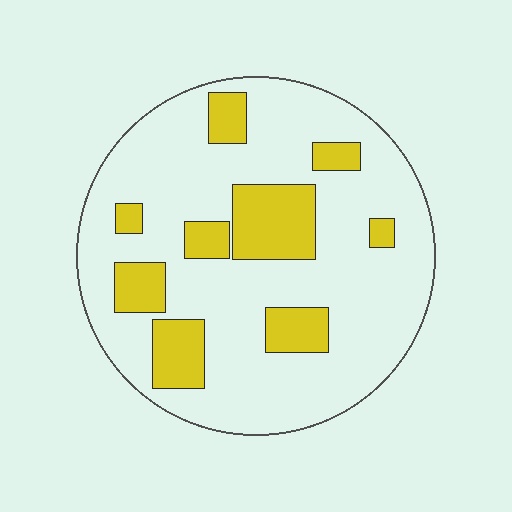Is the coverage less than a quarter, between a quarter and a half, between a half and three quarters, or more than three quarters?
Less than a quarter.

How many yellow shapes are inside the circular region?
9.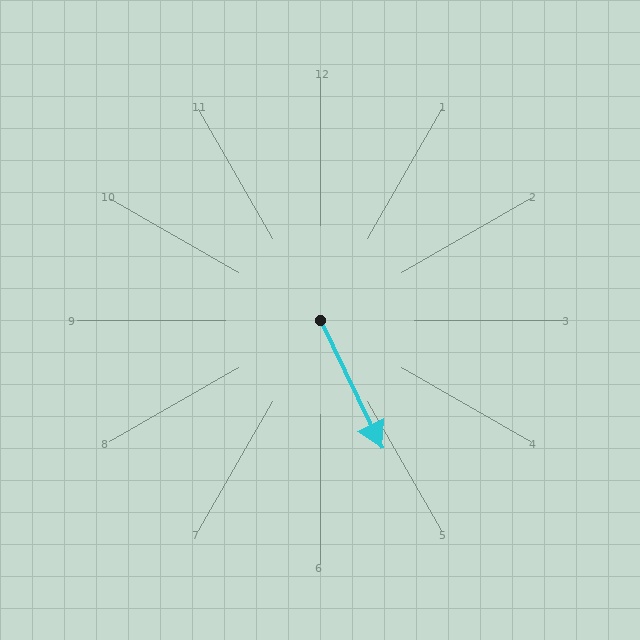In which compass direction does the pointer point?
Southeast.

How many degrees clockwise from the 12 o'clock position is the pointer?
Approximately 154 degrees.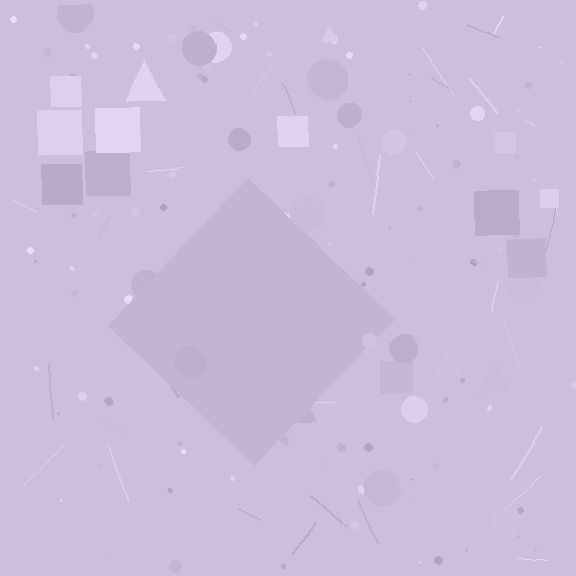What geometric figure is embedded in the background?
A diamond is embedded in the background.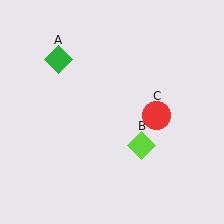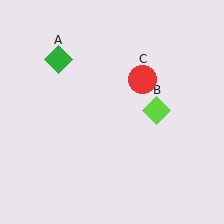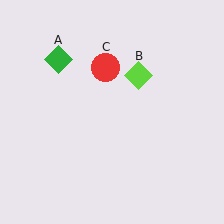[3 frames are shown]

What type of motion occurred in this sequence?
The lime diamond (object B), red circle (object C) rotated counterclockwise around the center of the scene.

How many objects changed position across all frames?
2 objects changed position: lime diamond (object B), red circle (object C).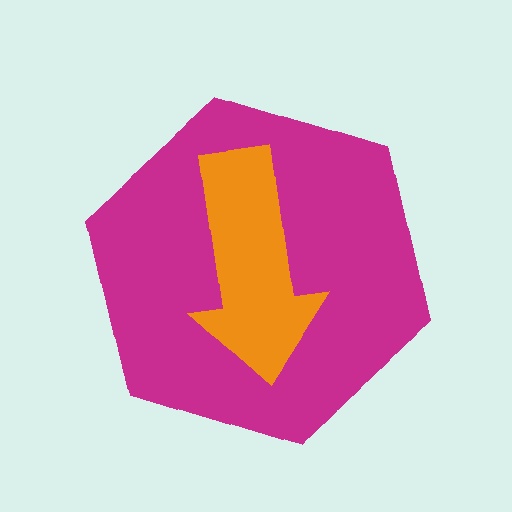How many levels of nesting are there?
2.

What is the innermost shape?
The orange arrow.